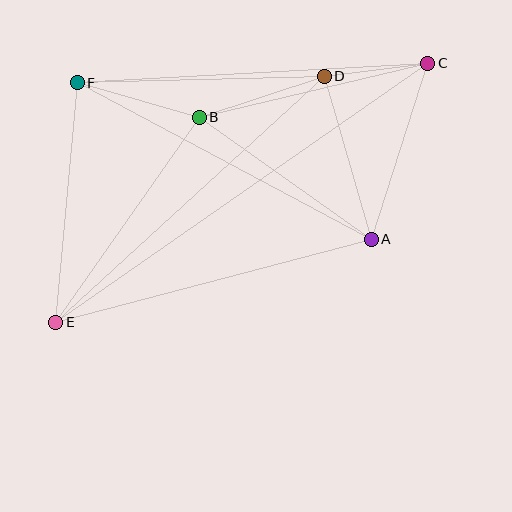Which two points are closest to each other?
Points C and D are closest to each other.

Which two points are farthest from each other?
Points C and E are farthest from each other.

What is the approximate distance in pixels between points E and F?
The distance between E and F is approximately 241 pixels.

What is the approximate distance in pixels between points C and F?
The distance between C and F is approximately 351 pixels.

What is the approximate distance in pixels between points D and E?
The distance between D and E is approximately 364 pixels.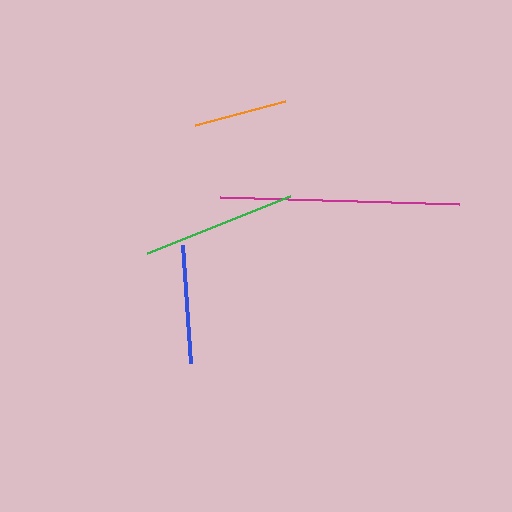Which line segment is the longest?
The magenta line is the longest at approximately 238 pixels.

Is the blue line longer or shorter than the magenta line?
The magenta line is longer than the blue line.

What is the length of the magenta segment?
The magenta segment is approximately 238 pixels long.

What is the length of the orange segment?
The orange segment is approximately 93 pixels long.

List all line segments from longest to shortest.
From longest to shortest: magenta, green, blue, orange.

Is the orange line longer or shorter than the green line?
The green line is longer than the orange line.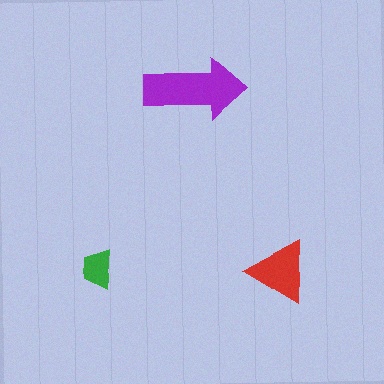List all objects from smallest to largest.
The green trapezoid, the red triangle, the purple arrow.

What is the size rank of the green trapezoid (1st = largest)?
3rd.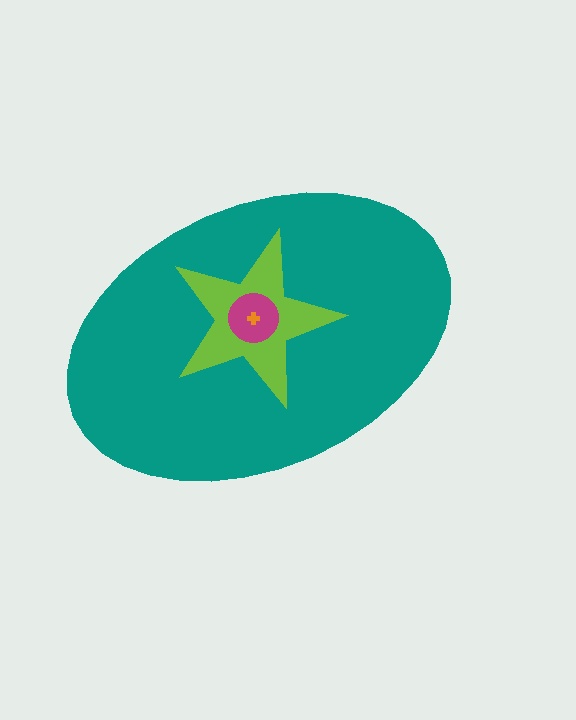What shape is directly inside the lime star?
The magenta circle.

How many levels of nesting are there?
4.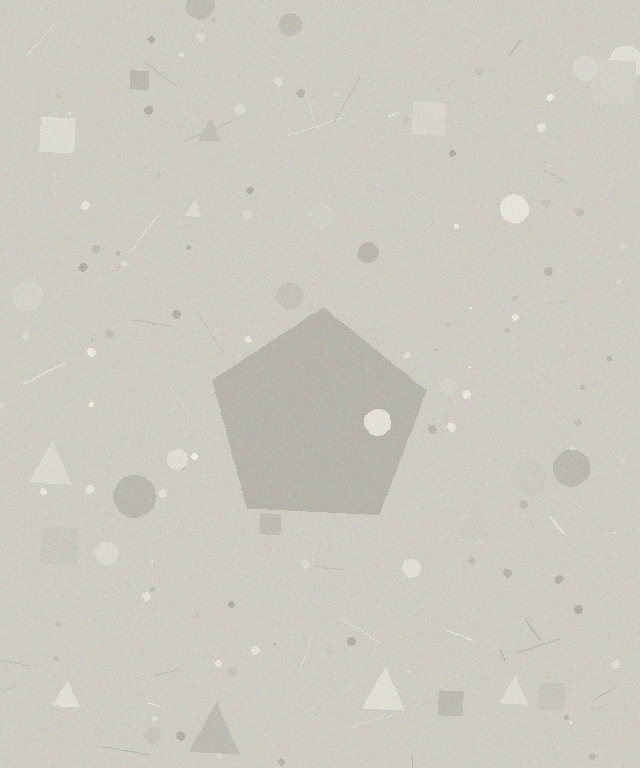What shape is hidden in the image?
A pentagon is hidden in the image.